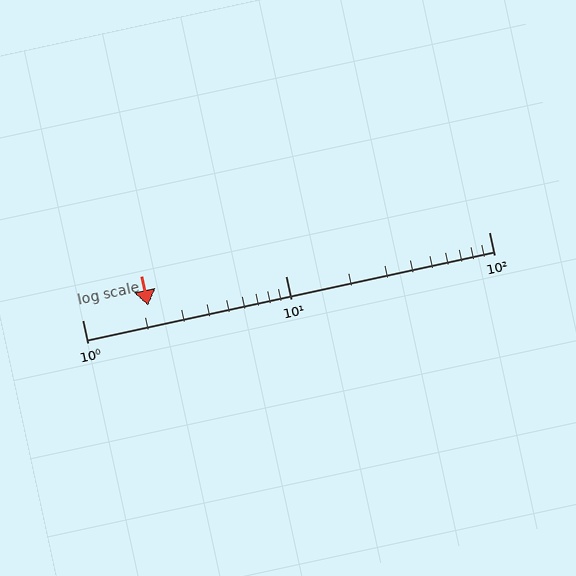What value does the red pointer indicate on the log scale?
The pointer indicates approximately 2.1.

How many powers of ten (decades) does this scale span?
The scale spans 2 decades, from 1 to 100.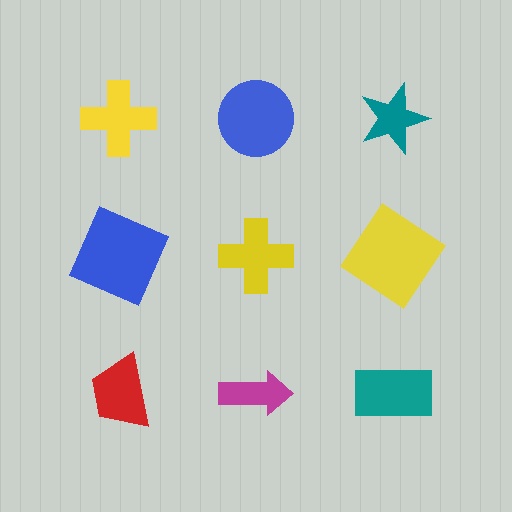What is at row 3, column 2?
A magenta arrow.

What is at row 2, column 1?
A blue square.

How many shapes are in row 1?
3 shapes.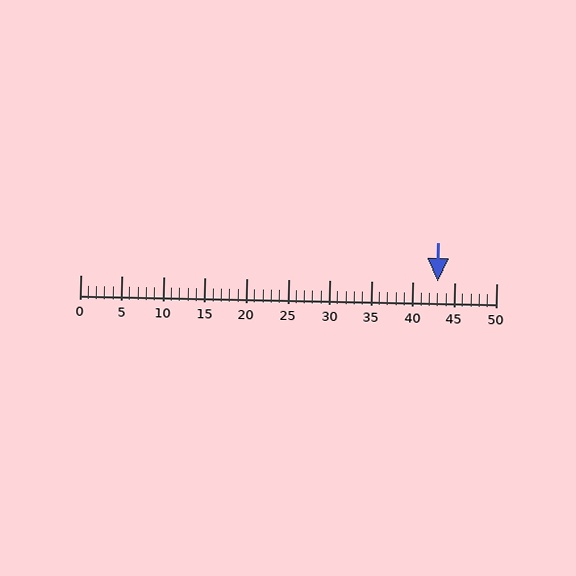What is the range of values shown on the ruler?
The ruler shows values from 0 to 50.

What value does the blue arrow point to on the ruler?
The blue arrow points to approximately 43.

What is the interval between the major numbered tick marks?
The major tick marks are spaced 5 units apart.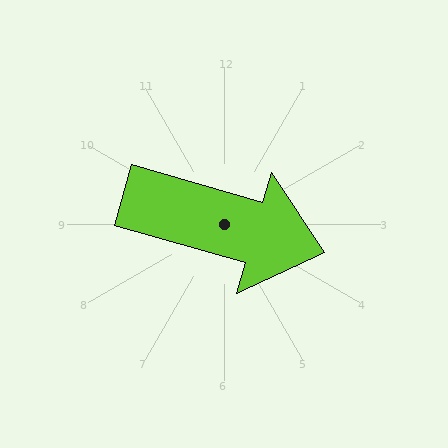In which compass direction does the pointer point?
East.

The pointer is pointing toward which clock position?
Roughly 4 o'clock.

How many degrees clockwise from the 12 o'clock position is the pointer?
Approximately 106 degrees.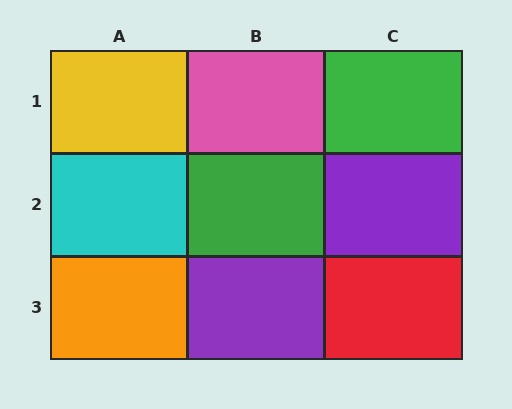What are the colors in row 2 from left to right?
Cyan, green, purple.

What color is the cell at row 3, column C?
Red.